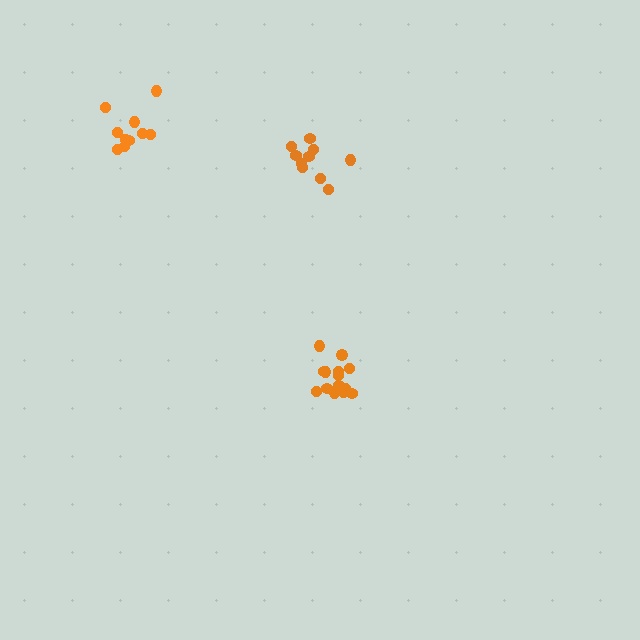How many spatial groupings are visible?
There are 3 spatial groupings.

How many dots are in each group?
Group 1: 10 dots, Group 2: 14 dots, Group 3: 10 dots (34 total).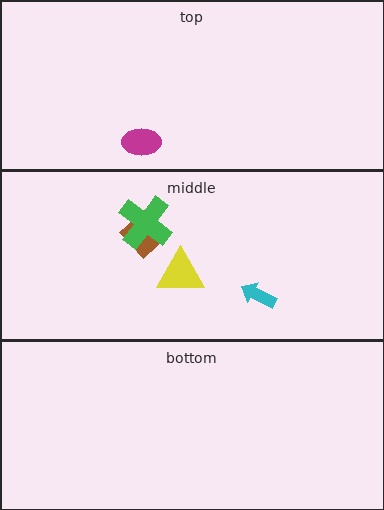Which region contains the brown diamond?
The middle region.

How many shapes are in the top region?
1.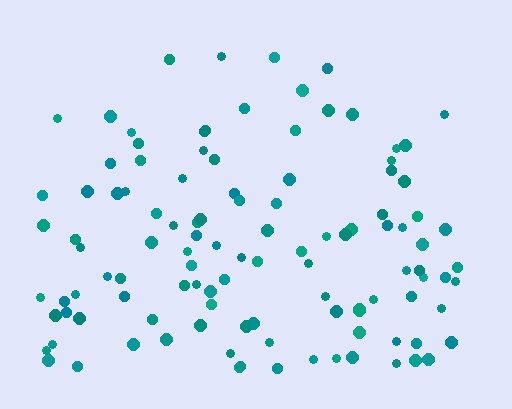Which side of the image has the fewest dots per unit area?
The top.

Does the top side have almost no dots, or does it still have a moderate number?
Still a moderate number, just noticeably fewer than the bottom.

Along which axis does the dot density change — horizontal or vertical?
Vertical.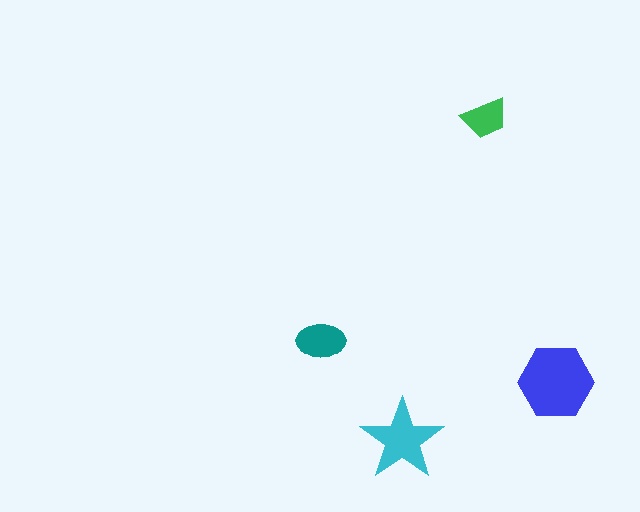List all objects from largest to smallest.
The blue hexagon, the cyan star, the teal ellipse, the green trapezoid.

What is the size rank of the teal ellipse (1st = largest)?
3rd.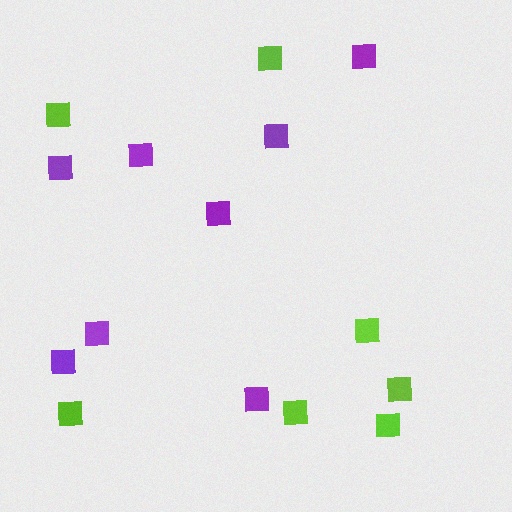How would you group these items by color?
There are 2 groups: one group of purple squares (8) and one group of lime squares (7).